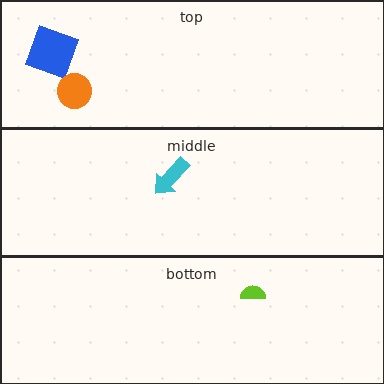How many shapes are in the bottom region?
1.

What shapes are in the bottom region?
The lime semicircle.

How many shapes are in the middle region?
1.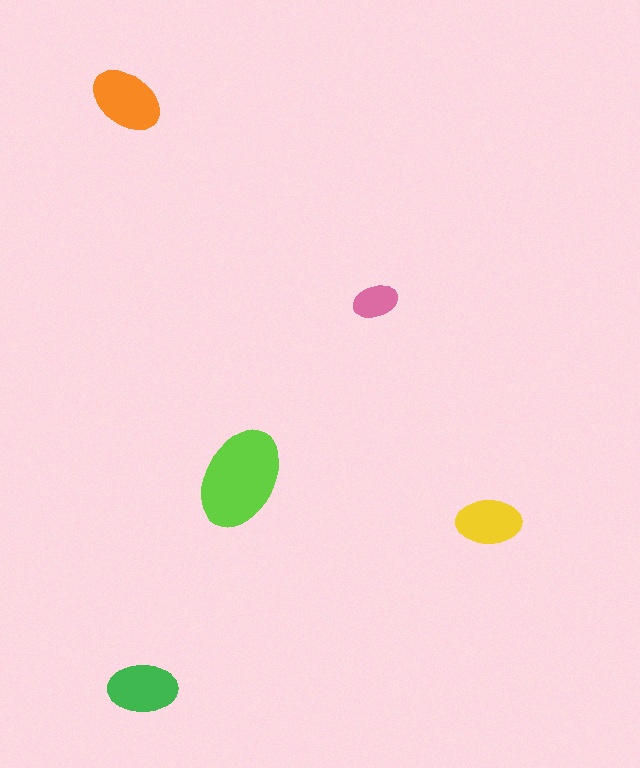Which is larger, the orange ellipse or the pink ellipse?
The orange one.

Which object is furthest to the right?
The yellow ellipse is rightmost.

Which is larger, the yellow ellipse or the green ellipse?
The green one.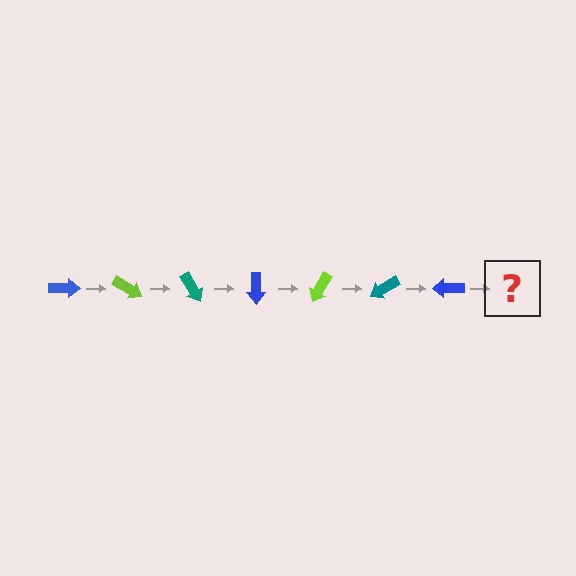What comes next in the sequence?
The next element should be a lime arrow, rotated 210 degrees from the start.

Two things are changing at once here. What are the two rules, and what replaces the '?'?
The two rules are that it rotates 30 degrees each step and the color cycles through blue, lime, and teal. The '?' should be a lime arrow, rotated 210 degrees from the start.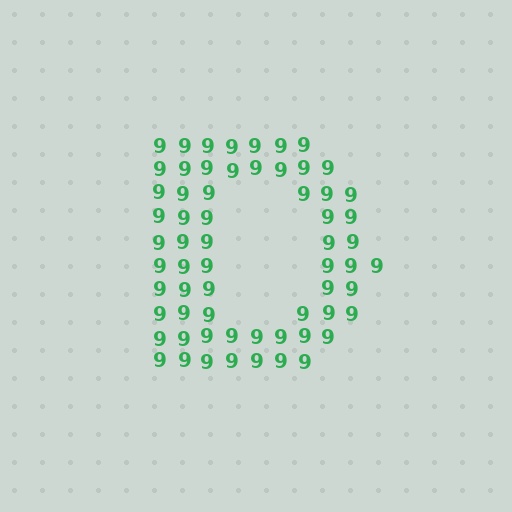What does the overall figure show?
The overall figure shows the letter D.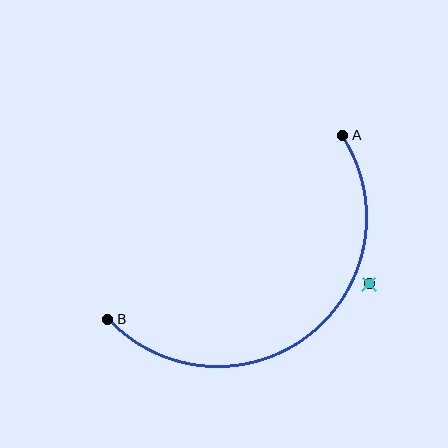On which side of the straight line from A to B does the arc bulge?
The arc bulges below and to the right of the straight line connecting A and B.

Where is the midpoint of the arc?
The arc midpoint is the point on the curve farthest from the straight line joining A and B. It sits below and to the right of that line.